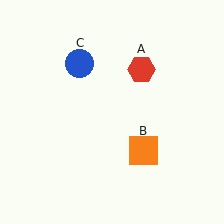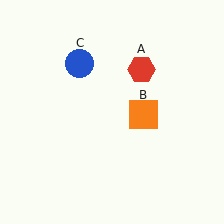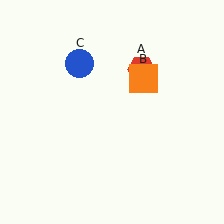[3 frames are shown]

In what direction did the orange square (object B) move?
The orange square (object B) moved up.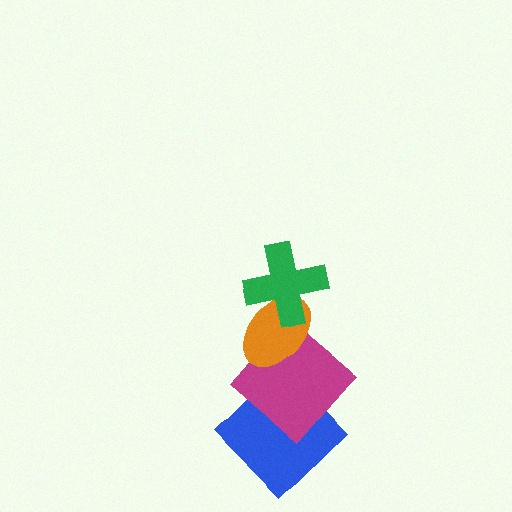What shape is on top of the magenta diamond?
The orange ellipse is on top of the magenta diamond.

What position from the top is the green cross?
The green cross is 1st from the top.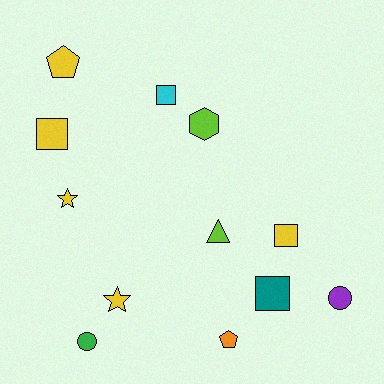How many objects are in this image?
There are 12 objects.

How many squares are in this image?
There are 4 squares.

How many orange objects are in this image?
There is 1 orange object.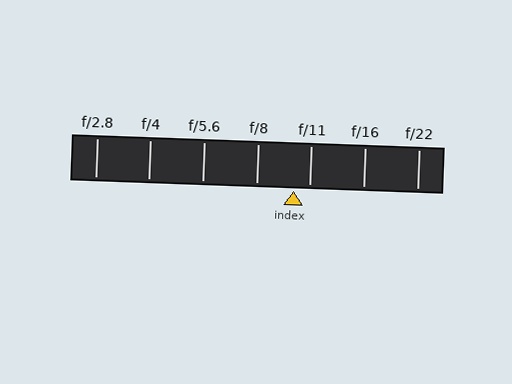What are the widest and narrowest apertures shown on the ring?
The widest aperture shown is f/2.8 and the narrowest is f/22.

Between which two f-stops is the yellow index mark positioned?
The index mark is between f/8 and f/11.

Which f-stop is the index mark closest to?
The index mark is closest to f/11.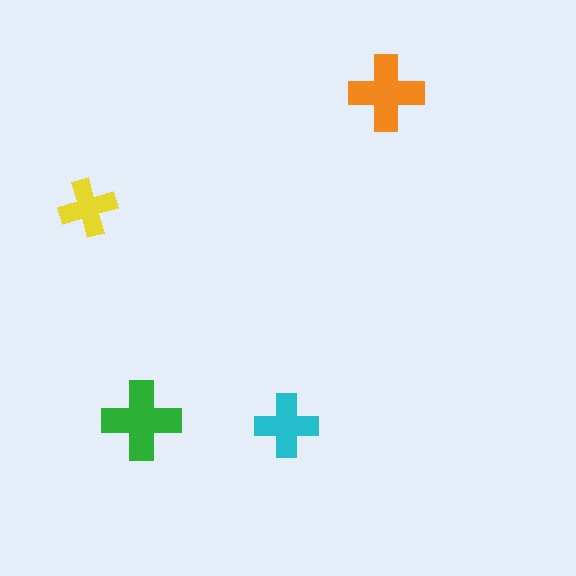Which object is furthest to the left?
The yellow cross is leftmost.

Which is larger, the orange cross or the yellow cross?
The orange one.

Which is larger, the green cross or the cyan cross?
The green one.